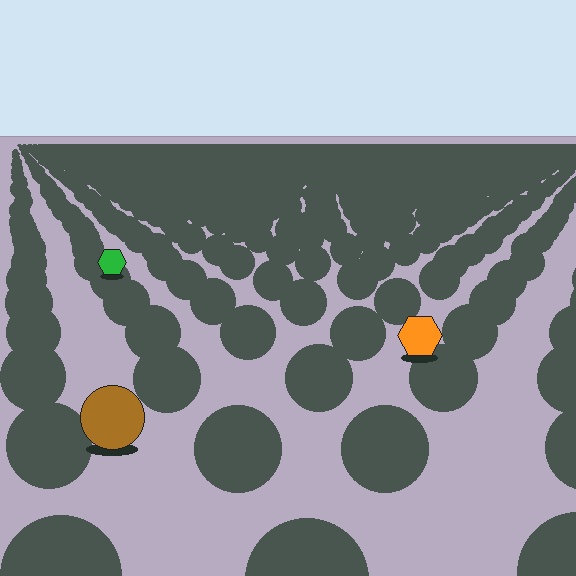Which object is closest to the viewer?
The brown circle is closest. The texture marks near it are larger and more spread out.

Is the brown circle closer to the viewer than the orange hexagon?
Yes. The brown circle is closer — you can tell from the texture gradient: the ground texture is coarser near it.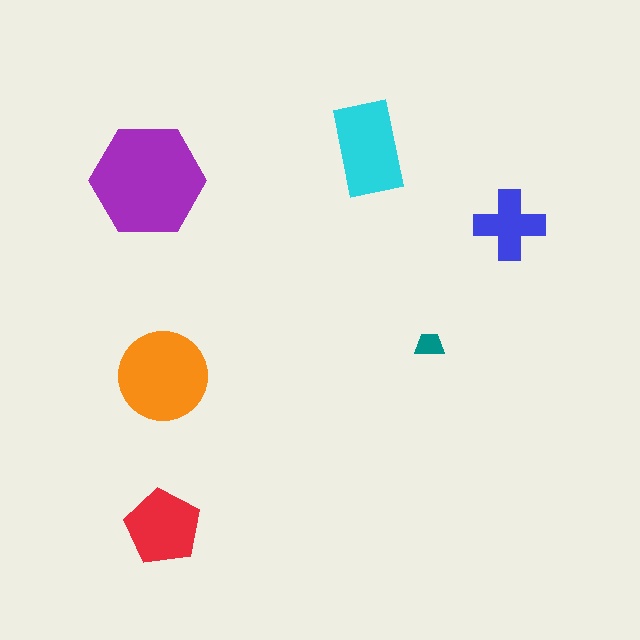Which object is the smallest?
The teal trapezoid.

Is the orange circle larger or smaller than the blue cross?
Larger.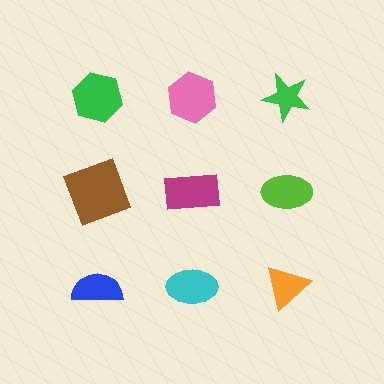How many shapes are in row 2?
3 shapes.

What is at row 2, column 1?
A brown square.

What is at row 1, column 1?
A green hexagon.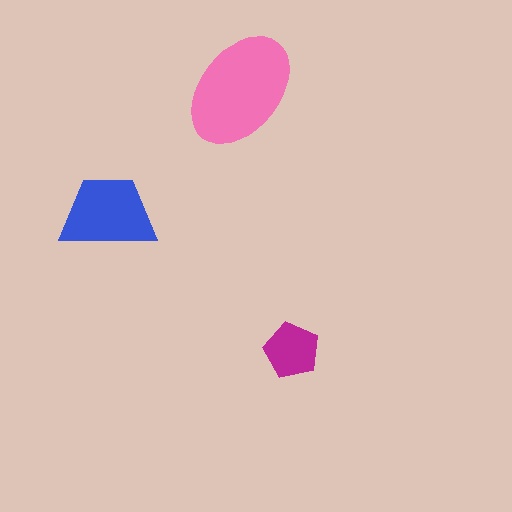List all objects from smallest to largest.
The magenta pentagon, the blue trapezoid, the pink ellipse.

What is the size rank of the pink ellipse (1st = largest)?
1st.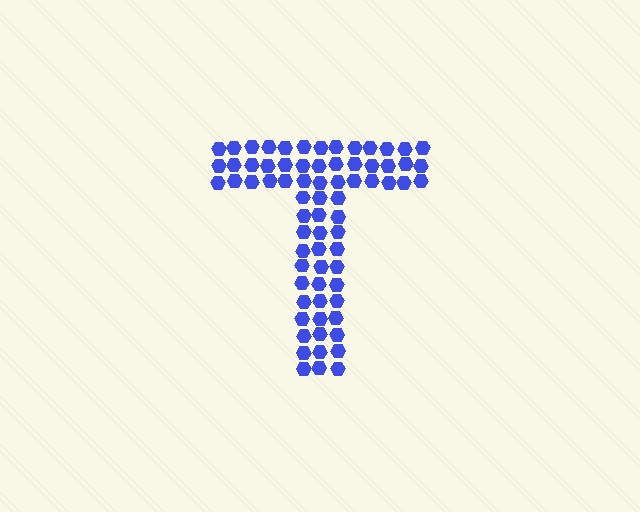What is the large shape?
The large shape is the letter T.